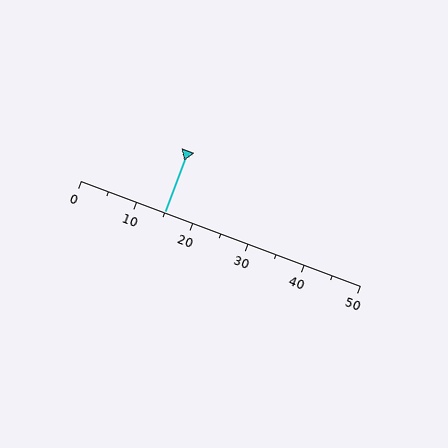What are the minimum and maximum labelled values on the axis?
The axis runs from 0 to 50.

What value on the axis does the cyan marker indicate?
The marker indicates approximately 15.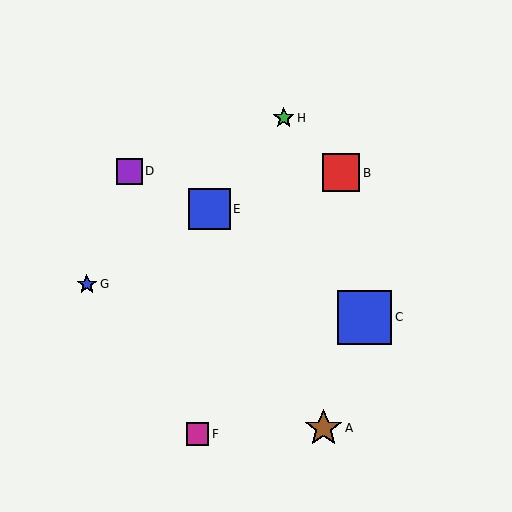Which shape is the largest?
The blue square (labeled C) is the largest.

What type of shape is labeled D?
Shape D is a purple square.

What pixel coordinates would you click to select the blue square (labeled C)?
Click at (365, 317) to select the blue square C.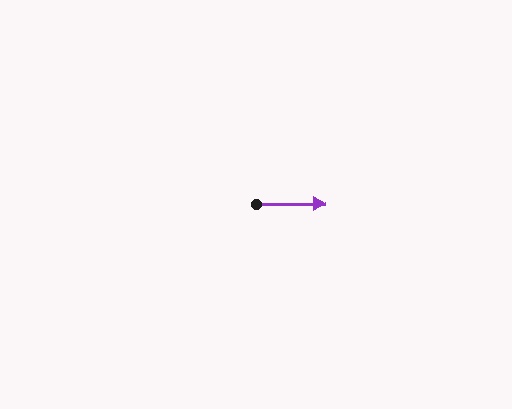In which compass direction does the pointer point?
East.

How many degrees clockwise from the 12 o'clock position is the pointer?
Approximately 89 degrees.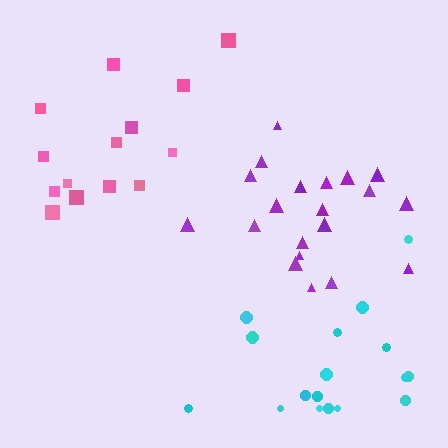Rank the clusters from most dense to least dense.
purple, cyan, pink.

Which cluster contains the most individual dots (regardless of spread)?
Purple (21).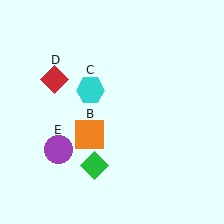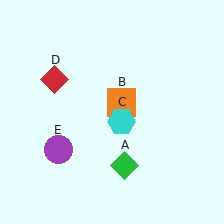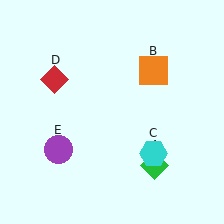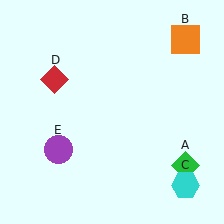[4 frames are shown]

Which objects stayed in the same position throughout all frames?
Red diamond (object D) and purple circle (object E) remained stationary.